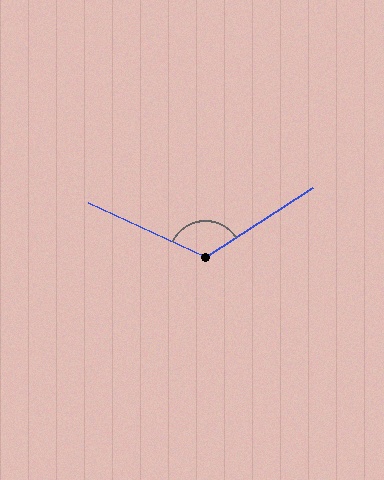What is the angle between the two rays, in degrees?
Approximately 122 degrees.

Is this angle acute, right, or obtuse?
It is obtuse.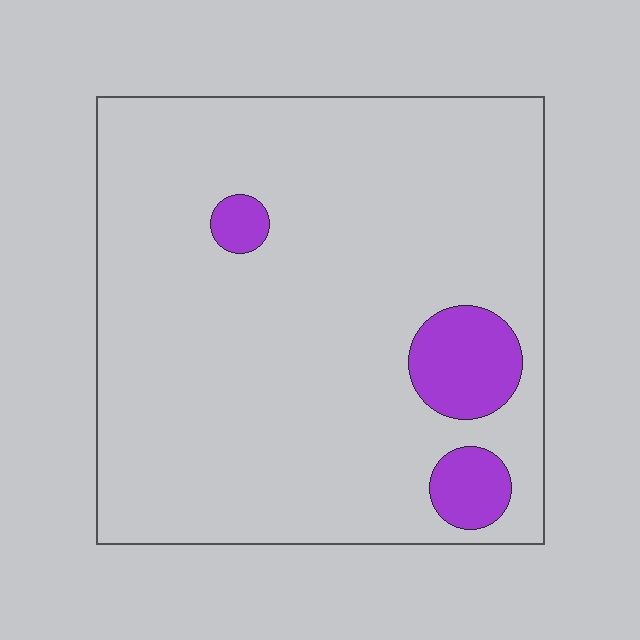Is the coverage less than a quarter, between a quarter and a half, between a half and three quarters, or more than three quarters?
Less than a quarter.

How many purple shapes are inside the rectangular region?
3.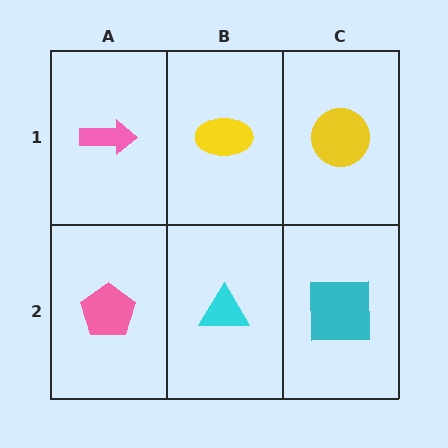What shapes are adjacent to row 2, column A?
A pink arrow (row 1, column A), a cyan triangle (row 2, column B).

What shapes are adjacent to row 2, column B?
A yellow ellipse (row 1, column B), a pink pentagon (row 2, column A), a cyan square (row 2, column C).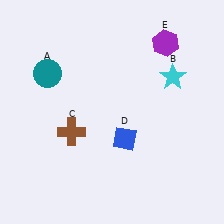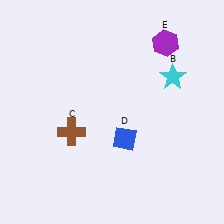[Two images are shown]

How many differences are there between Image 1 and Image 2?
There is 1 difference between the two images.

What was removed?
The teal circle (A) was removed in Image 2.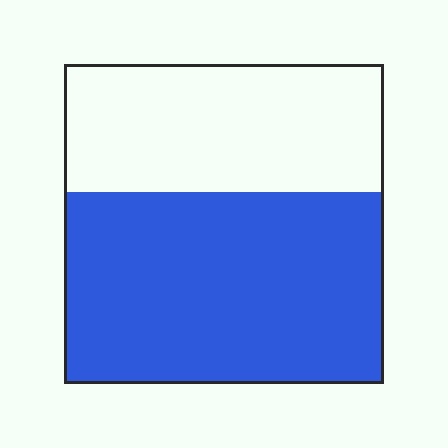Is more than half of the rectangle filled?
Yes.